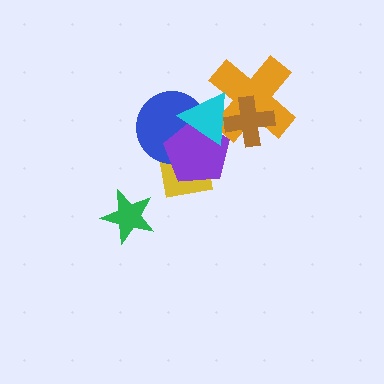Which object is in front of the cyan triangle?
The brown cross is in front of the cyan triangle.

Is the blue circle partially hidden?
Yes, it is partially covered by another shape.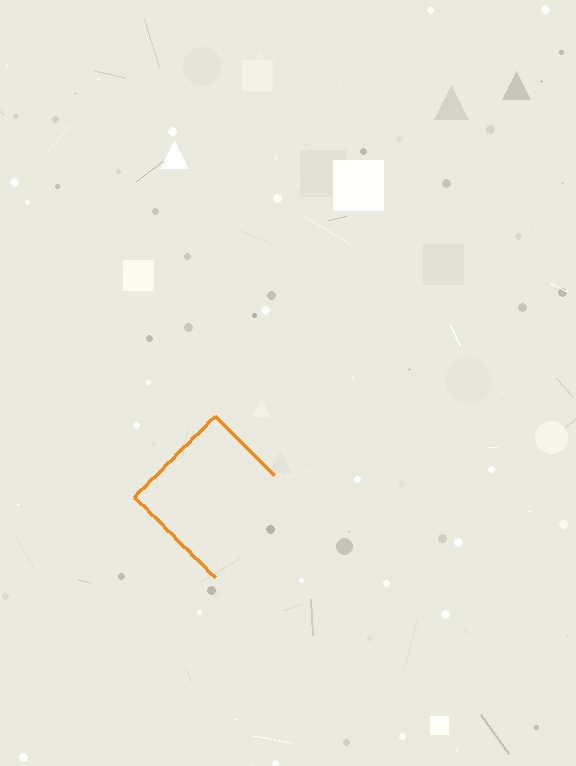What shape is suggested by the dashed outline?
The dashed outline suggests a diamond.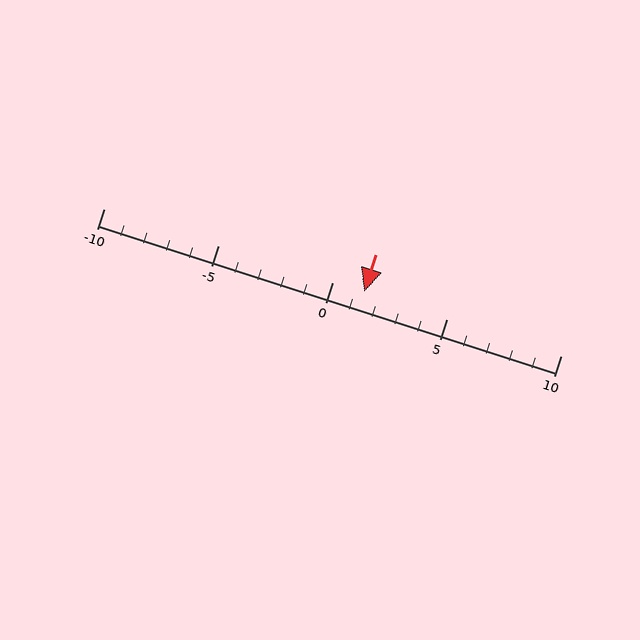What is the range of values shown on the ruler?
The ruler shows values from -10 to 10.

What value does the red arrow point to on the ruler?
The red arrow points to approximately 1.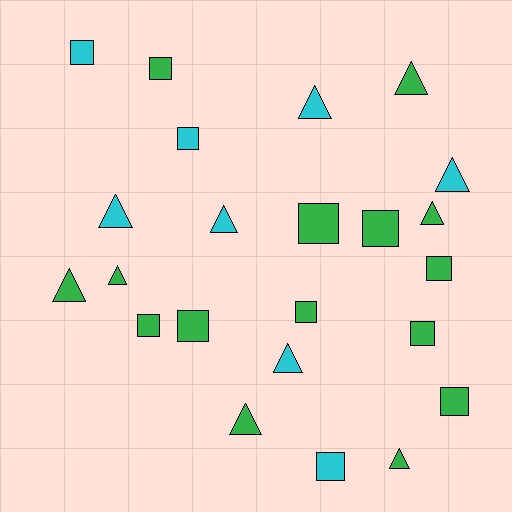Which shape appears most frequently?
Square, with 12 objects.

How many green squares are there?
There are 9 green squares.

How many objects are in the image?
There are 23 objects.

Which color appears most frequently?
Green, with 15 objects.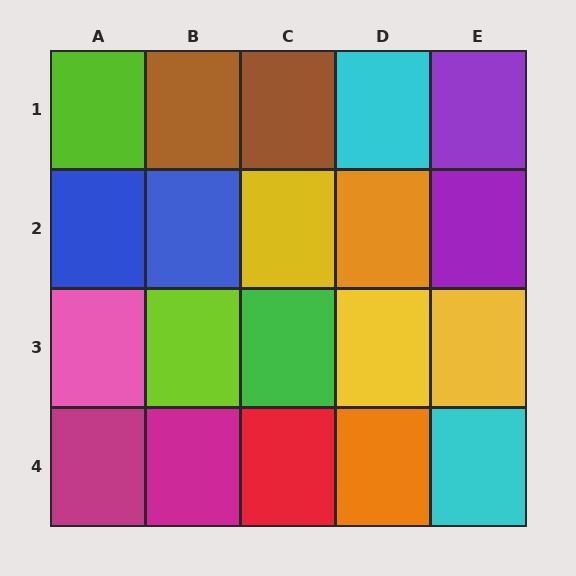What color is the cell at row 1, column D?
Cyan.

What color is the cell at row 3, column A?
Pink.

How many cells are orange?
2 cells are orange.